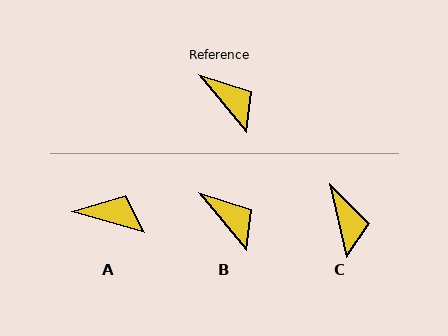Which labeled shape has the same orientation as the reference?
B.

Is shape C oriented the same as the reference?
No, it is off by about 27 degrees.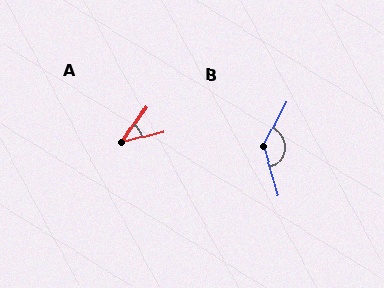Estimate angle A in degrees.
Approximately 41 degrees.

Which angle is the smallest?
A, at approximately 41 degrees.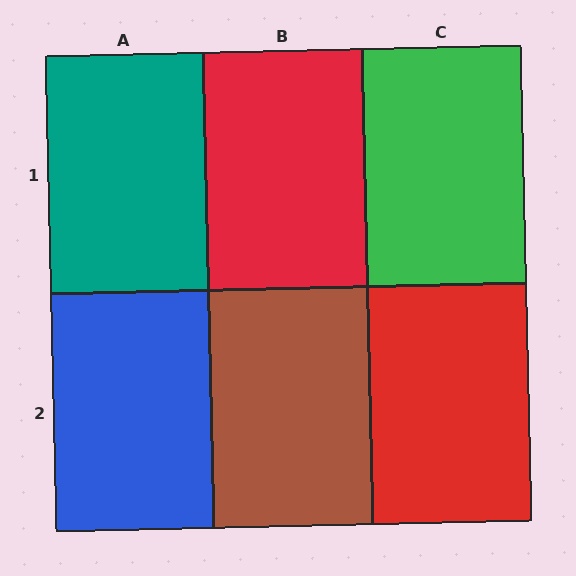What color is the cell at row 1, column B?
Red.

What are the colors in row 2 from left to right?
Blue, brown, red.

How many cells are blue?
1 cell is blue.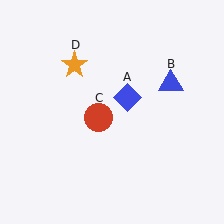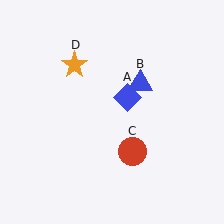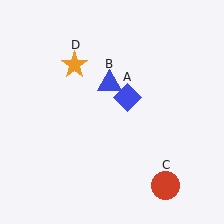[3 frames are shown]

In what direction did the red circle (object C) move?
The red circle (object C) moved down and to the right.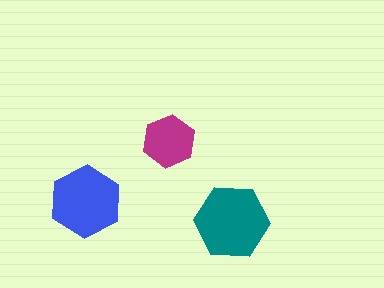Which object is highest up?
The magenta hexagon is topmost.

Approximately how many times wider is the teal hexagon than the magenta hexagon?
About 1.5 times wider.